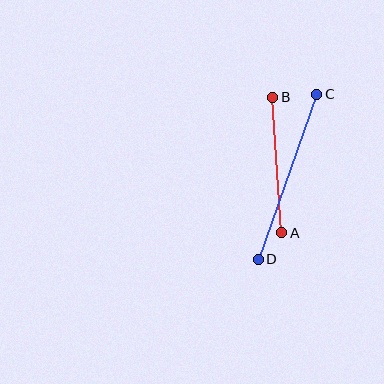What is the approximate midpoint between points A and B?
The midpoint is at approximately (277, 165) pixels.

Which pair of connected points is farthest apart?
Points C and D are farthest apart.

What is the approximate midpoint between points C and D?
The midpoint is at approximately (287, 177) pixels.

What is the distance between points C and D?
The distance is approximately 175 pixels.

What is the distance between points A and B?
The distance is approximately 136 pixels.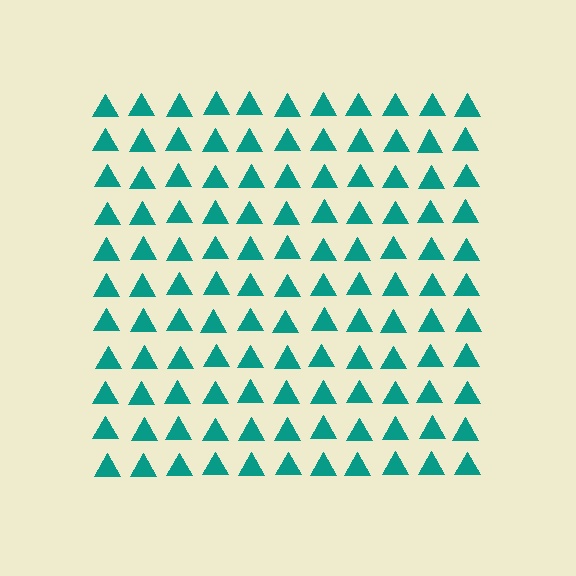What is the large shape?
The large shape is a square.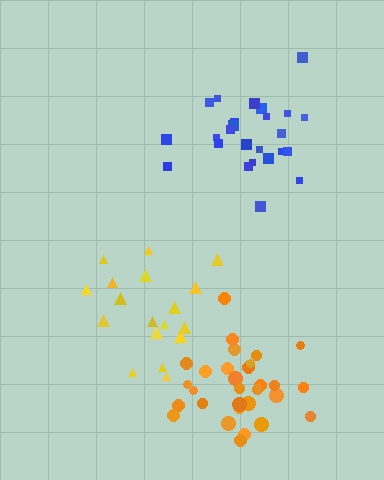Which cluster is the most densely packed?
Blue.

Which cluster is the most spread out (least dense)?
Yellow.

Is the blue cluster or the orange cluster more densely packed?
Blue.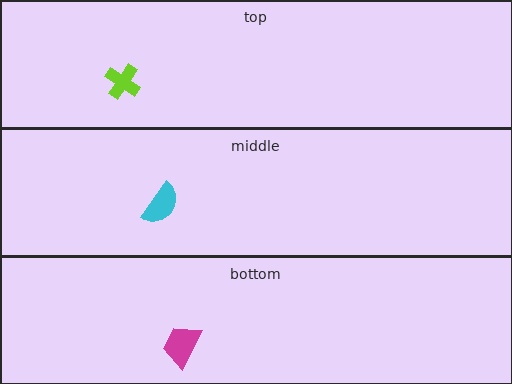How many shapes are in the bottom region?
1.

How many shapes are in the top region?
1.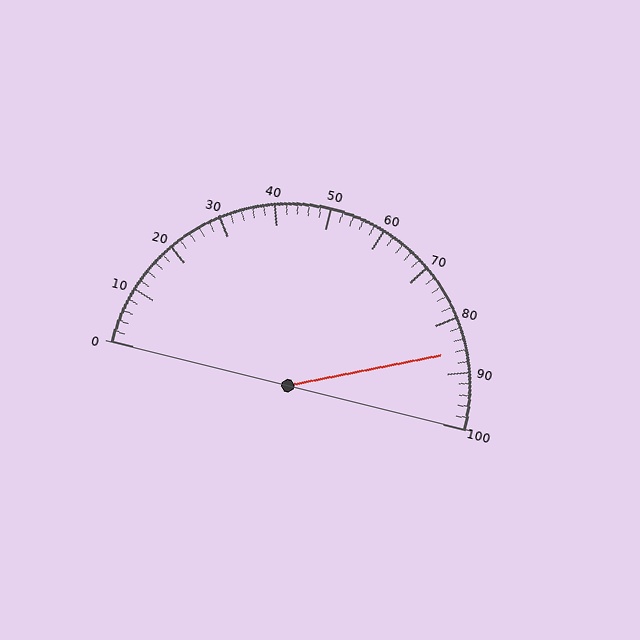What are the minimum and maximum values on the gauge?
The gauge ranges from 0 to 100.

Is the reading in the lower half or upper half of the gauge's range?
The reading is in the upper half of the range (0 to 100).